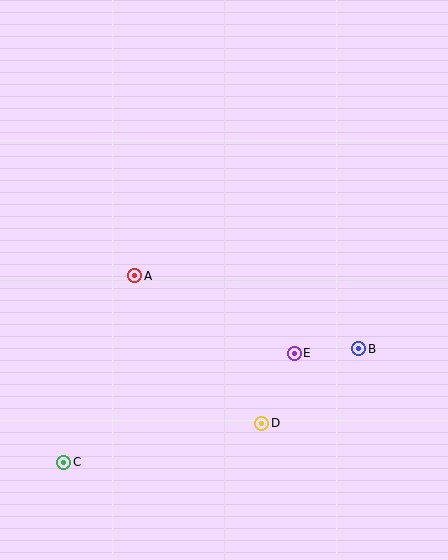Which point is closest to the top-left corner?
Point A is closest to the top-left corner.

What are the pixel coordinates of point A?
Point A is at (135, 276).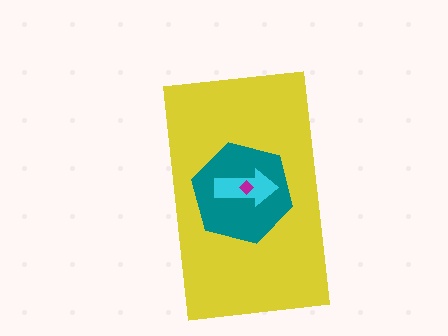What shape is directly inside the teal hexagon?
The cyan arrow.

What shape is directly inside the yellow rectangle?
The teal hexagon.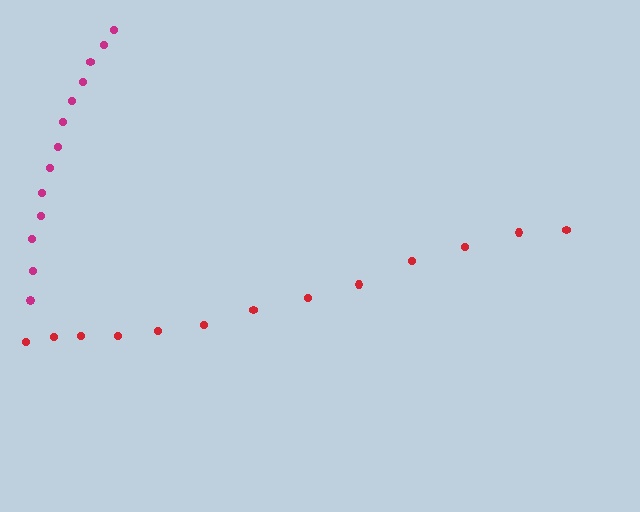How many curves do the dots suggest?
There are 2 distinct paths.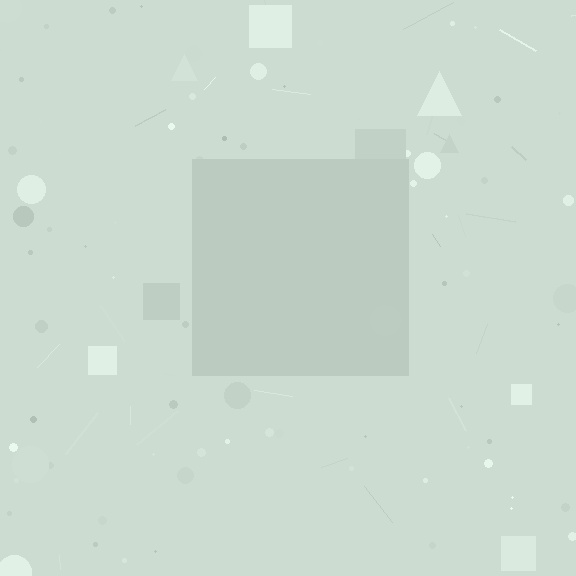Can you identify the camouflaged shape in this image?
The camouflaged shape is a square.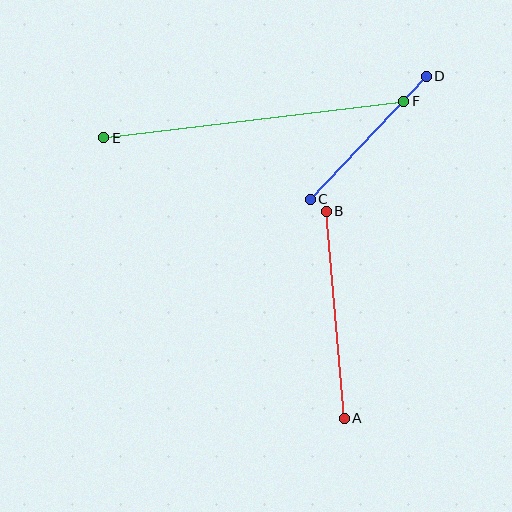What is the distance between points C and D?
The distance is approximately 169 pixels.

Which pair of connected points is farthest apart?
Points E and F are farthest apart.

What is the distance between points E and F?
The distance is approximately 302 pixels.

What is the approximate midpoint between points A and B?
The midpoint is at approximately (335, 315) pixels.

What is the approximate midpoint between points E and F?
The midpoint is at approximately (254, 120) pixels.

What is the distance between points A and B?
The distance is approximately 208 pixels.